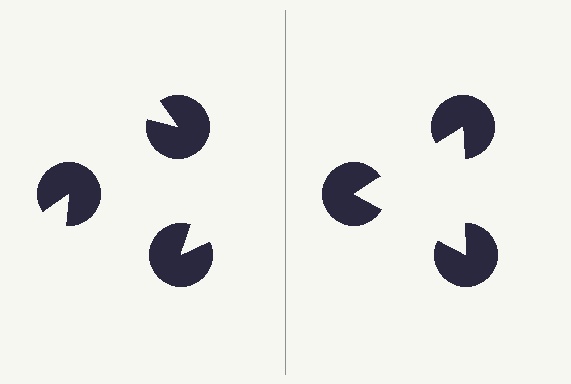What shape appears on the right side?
An illusory triangle.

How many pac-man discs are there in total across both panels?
6 — 3 on each side.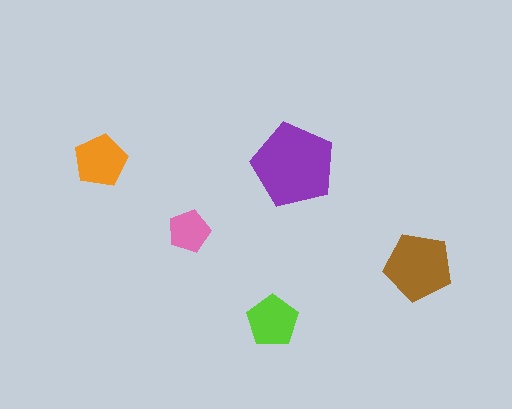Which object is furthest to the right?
The brown pentagon is rightmost.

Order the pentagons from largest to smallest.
the purple one, the brown one, the orange one, the lime one, the pink one.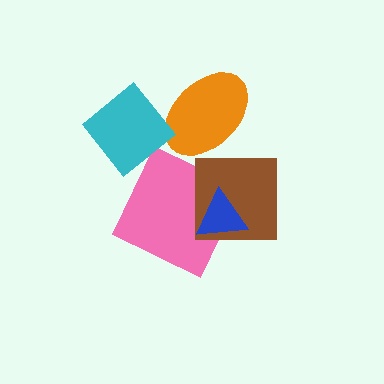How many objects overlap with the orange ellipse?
1 object overlaps with the orange ellipse.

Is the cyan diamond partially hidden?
No, no other shape covers it.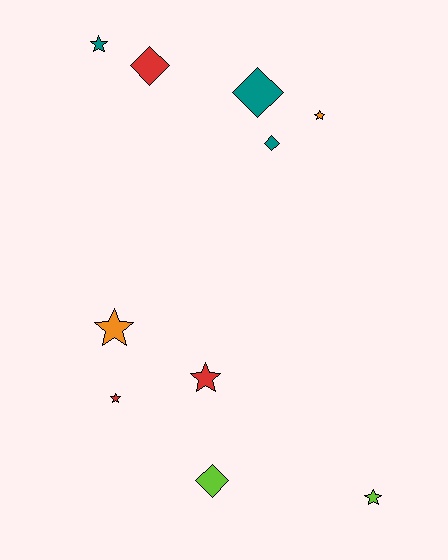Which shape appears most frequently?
Star, with 6 objects.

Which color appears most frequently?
Teal, with 3 objects.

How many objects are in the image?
There are 10 objects.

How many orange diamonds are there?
There are no orange diamonds.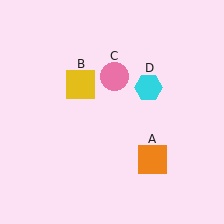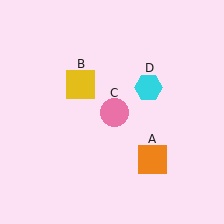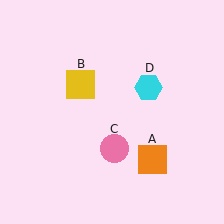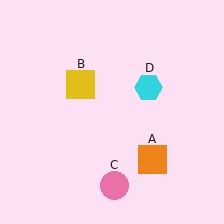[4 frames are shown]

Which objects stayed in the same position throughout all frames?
Orange square (object A) and yellow square (object B) and cyan hexagon (object D) remained stationary.